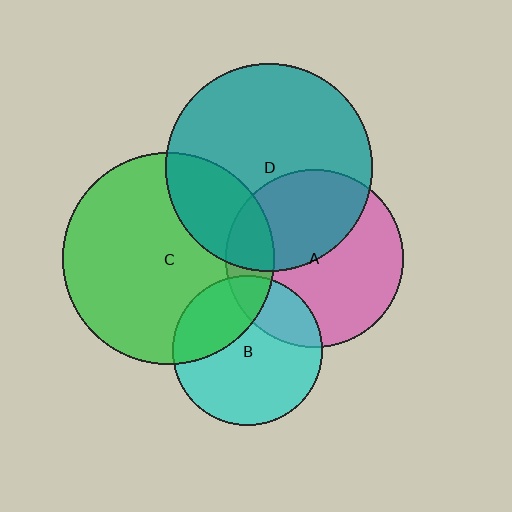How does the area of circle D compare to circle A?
Approximately 1.4 times.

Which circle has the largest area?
Circle C (green).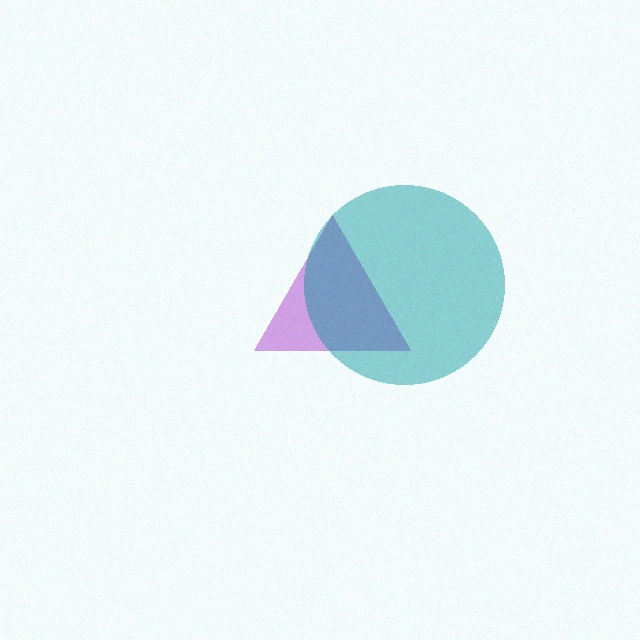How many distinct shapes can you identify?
There are 2 distinct shapes: a purple triangle, a teal circle.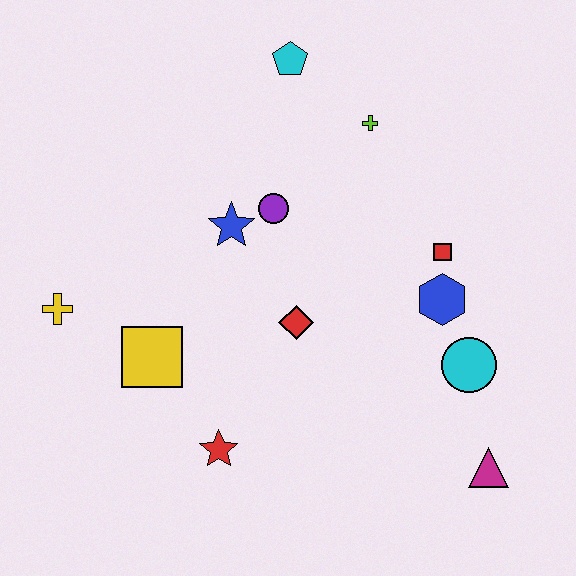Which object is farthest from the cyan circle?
The yellow cross is farthest from the cyan circle.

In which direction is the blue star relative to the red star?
The blue star is above the red star.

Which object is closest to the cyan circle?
The blue hexagon is closest to the cyan circle.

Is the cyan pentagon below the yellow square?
No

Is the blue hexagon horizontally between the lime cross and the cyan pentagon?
No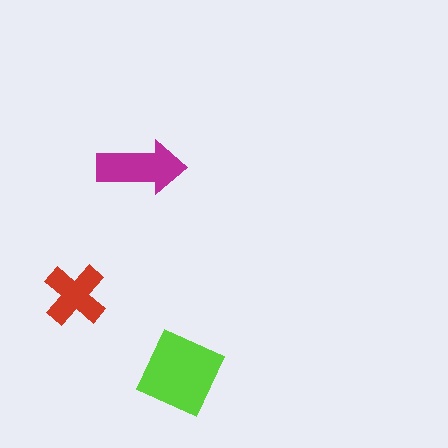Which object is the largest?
The lime diamond.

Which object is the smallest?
The red cross.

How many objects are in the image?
There are 3 objects in the image.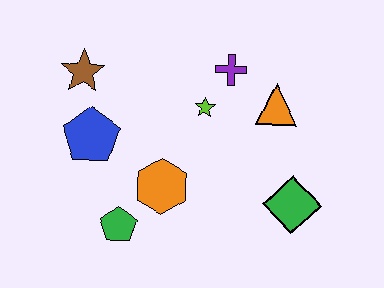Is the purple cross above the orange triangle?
Yes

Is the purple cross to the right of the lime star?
Yes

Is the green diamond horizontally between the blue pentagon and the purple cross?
No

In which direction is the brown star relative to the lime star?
The brown star is to the left of the lime star.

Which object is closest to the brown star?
The blue pentagon is closest to the brown star.